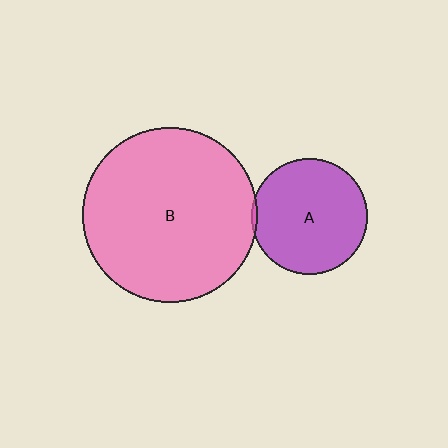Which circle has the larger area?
Circle B (pink).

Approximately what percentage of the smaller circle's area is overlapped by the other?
Approximately 5%.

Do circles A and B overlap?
Yes.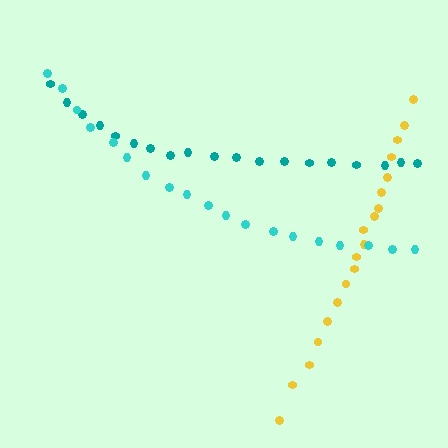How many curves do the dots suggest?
There are 3 distinct paths.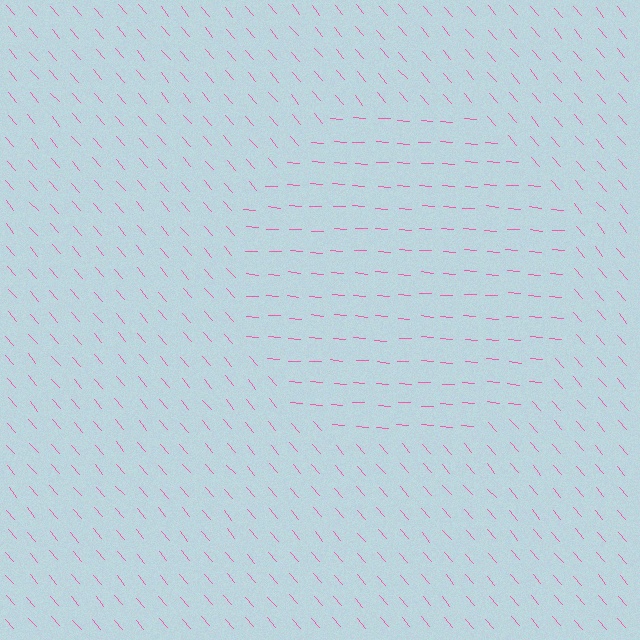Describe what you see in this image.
The image is filled with small pink line segments. A circle region in the image has lines oriented differently from the surrounding lines, creating a visible texture boundary.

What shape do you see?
I see a circle.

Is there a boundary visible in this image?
Yes, there is a texture boundary formed by a change in line orientation.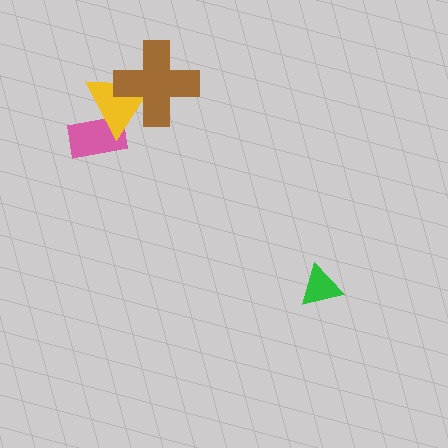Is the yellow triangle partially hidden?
Yes, it is partially covered by another shape.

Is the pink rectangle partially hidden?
Yes, it is partially covered by another shape.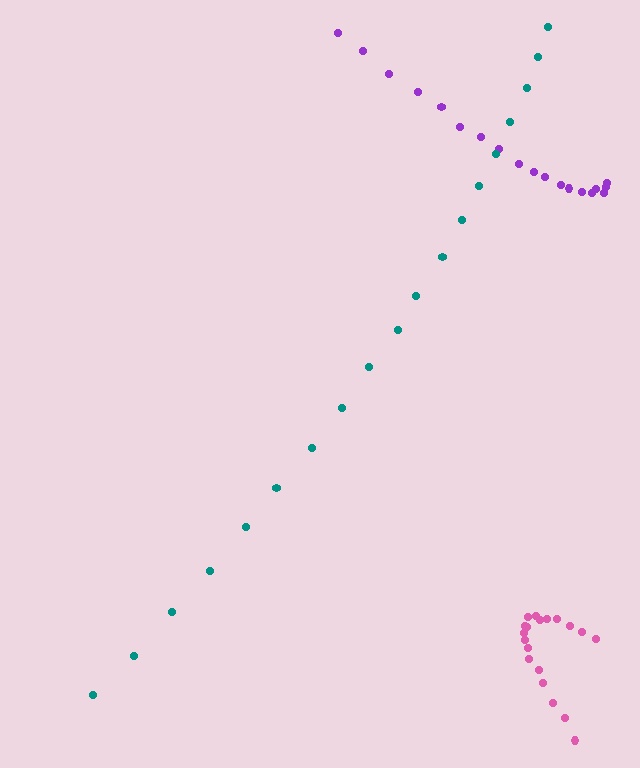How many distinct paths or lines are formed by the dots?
There are 3 distinct paths.